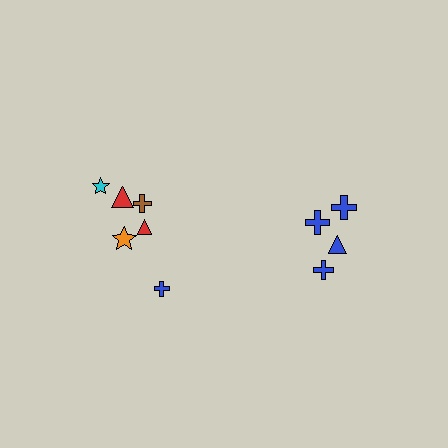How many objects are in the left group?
There are 6 objects.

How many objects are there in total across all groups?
There are 10 objects.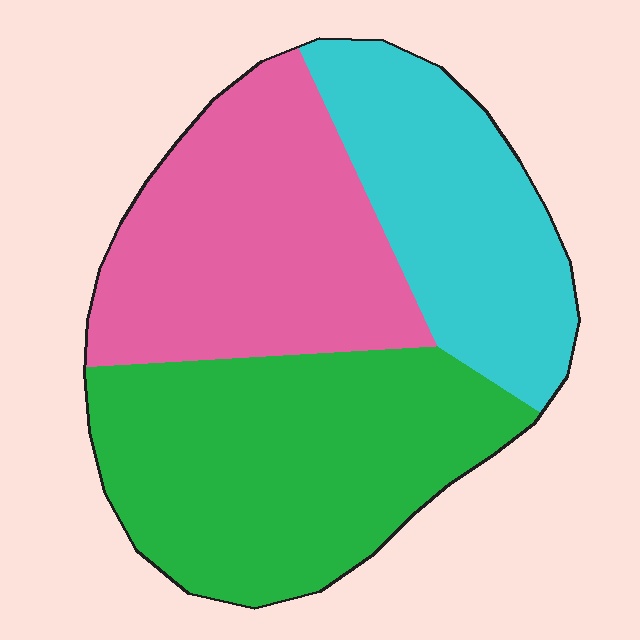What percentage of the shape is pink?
Pink takes up about one third (1/3) of the shape.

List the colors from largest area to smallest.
From largest to smallest: green, pink, cyan.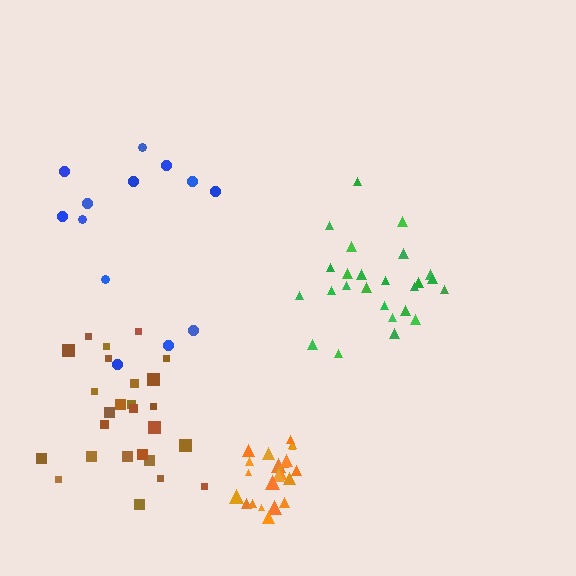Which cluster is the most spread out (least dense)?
Blue.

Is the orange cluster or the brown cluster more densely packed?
Orange.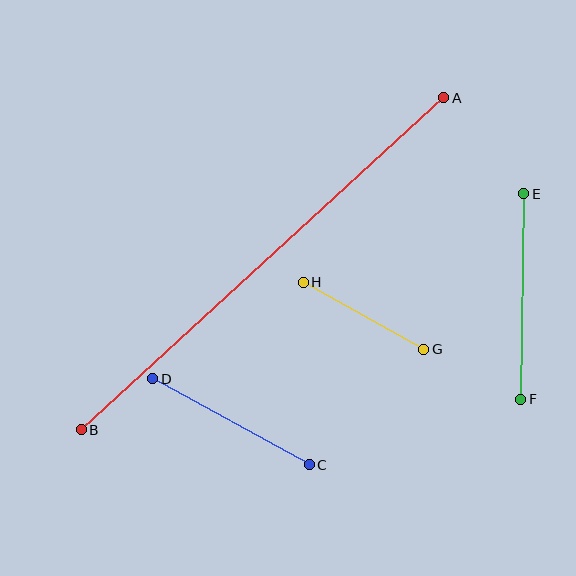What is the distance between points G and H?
The distance is approximately 138 pixels.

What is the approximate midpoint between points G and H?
The midpoint is at approximately (363, 316) pixels.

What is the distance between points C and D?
The distance is approximately 178 pixels.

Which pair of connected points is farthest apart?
Points A and B are farthest apart.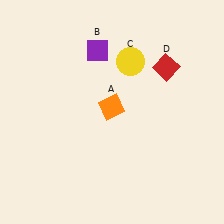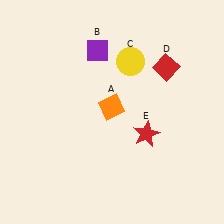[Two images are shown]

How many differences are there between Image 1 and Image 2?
There is 1 difference between the two images.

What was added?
A red star (E) was added in Image 2.